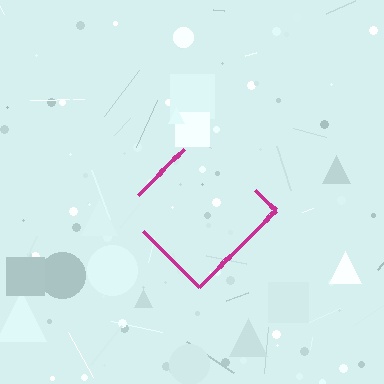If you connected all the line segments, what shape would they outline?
They would outline a diamond.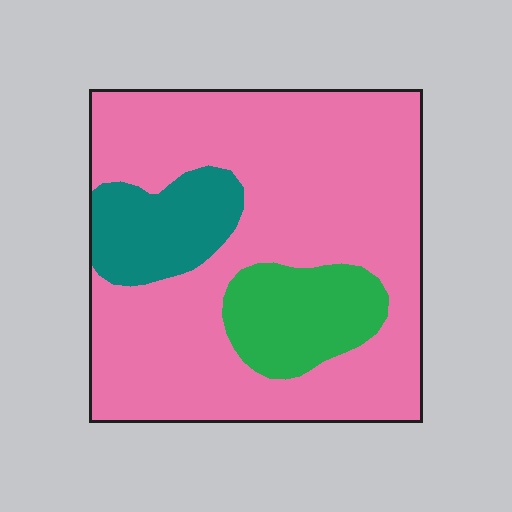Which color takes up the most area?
Pink, at roughly 75%.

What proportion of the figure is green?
Green covers 13% of the figure.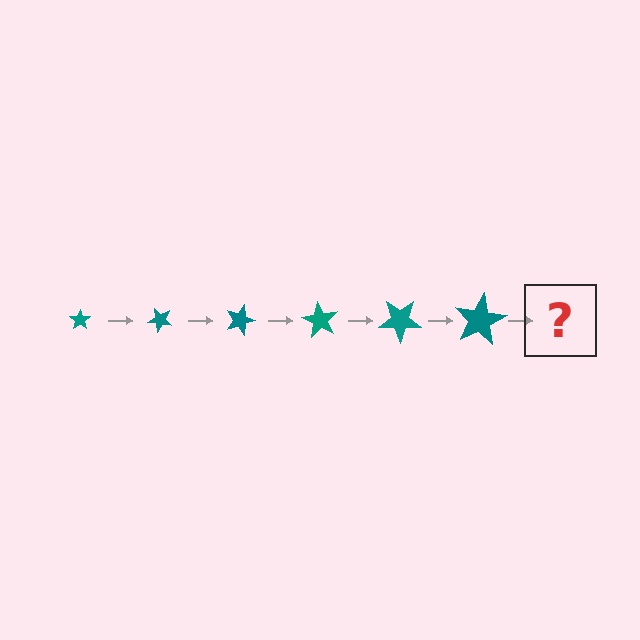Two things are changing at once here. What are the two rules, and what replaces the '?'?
The two rules are that the star grows larger each step and it rotates 45 degrees each step. The '?' should be a star, larger than the previous one and rotated 270 degrees from the start.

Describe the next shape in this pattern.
It should be a star, larger than the previous one and rotated 270 degrees from the start.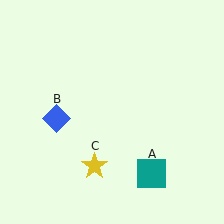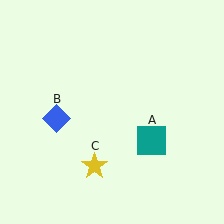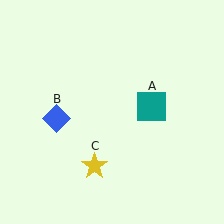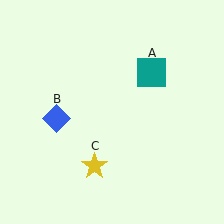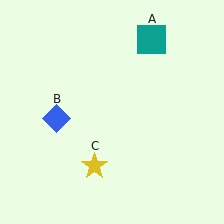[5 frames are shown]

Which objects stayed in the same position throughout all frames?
Blue diamond (object B) and yellow star (object C) remained stationary.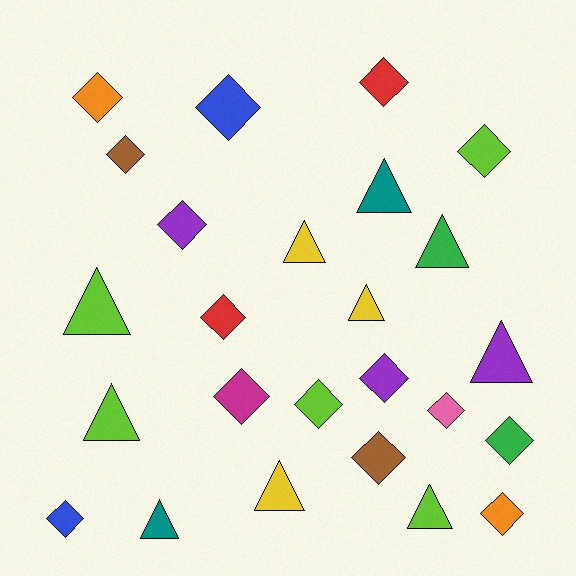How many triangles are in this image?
There are 10 triangles.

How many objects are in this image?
There are 25 objects.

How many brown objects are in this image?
There are 2 brown objects.